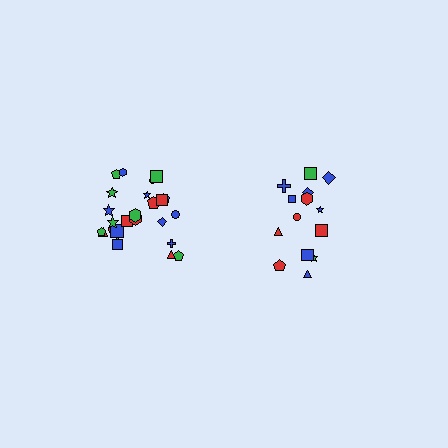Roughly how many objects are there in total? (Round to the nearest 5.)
Roughly 40 objects in total.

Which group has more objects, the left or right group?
The left group.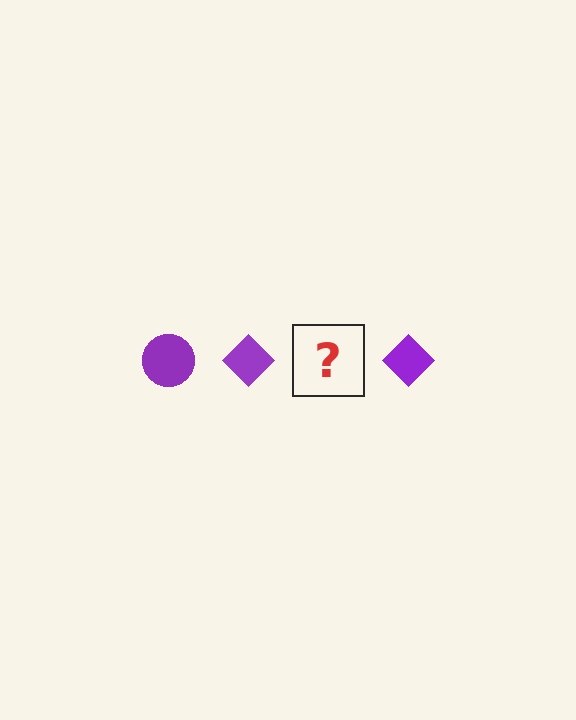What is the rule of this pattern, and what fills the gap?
The rule is that the pattern cycles through circle, diamond shapes in purple. The gap should be filled with a purple circle.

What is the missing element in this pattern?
The missing element is a purple circle.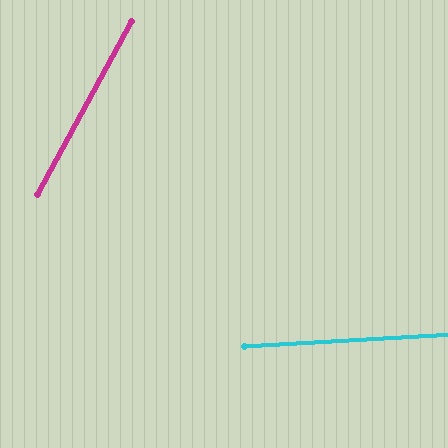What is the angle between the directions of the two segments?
Approximately 58 degrees.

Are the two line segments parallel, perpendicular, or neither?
Neither parallel nor perpendicular — they differ by about 58°.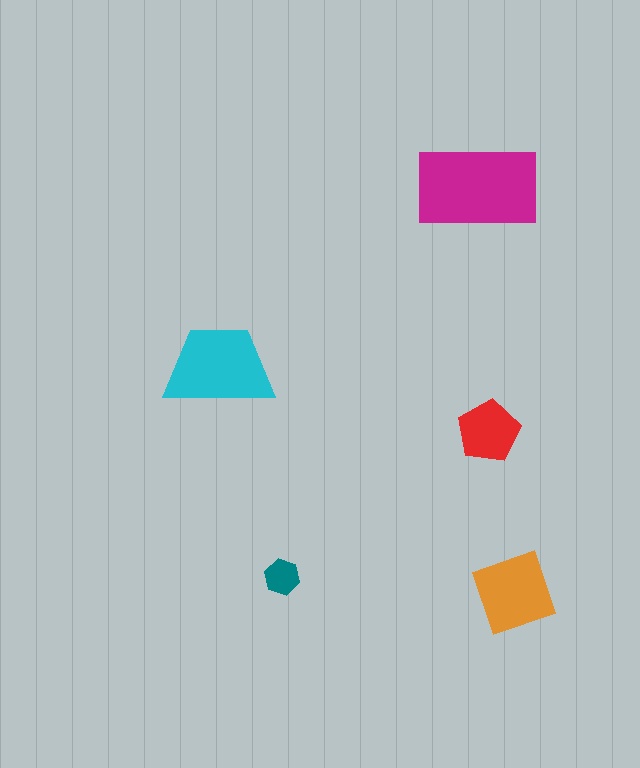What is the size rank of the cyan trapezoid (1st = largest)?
2nd.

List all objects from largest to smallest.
The magenta rectangle, the cyan trapezoid, the orange diamond, the red pentagon, the teal hexagon.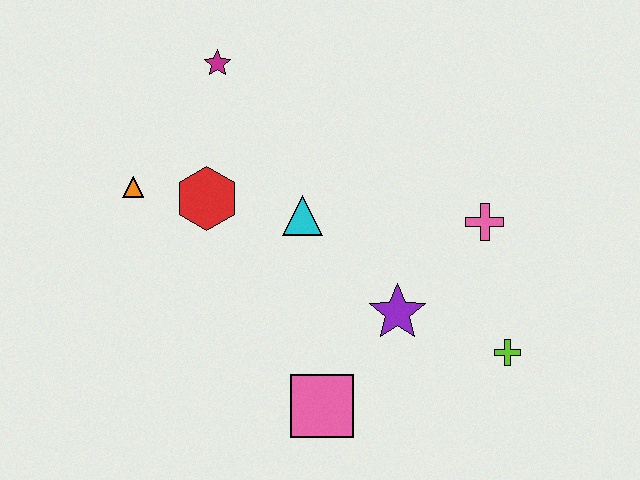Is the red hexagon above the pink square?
Yes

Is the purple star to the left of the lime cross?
Yes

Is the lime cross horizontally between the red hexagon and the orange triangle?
No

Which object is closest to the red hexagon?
The orange triangle is closest to the red hexagon.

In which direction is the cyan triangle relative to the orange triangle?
The cyan triangle is to the right of the orange triangle.